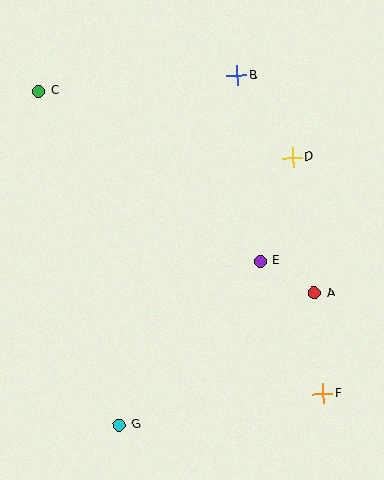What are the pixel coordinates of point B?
Point B is at (237, 76).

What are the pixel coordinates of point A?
Point A is at (315, 293).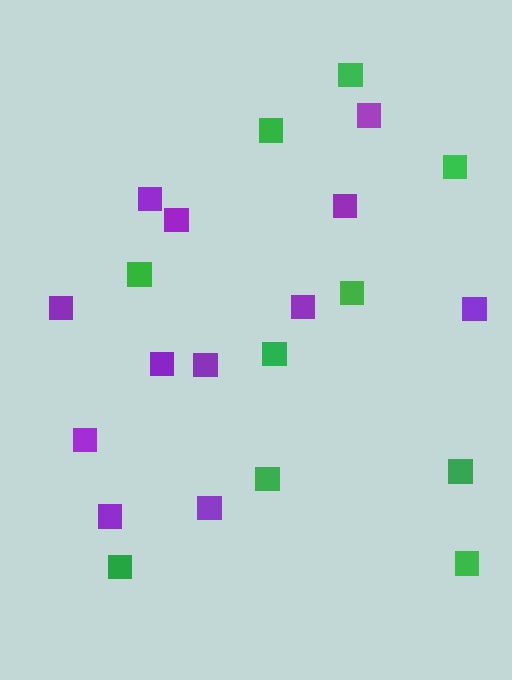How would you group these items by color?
There are 2 groups: one group of green squares (10) and one group of purple squares (12).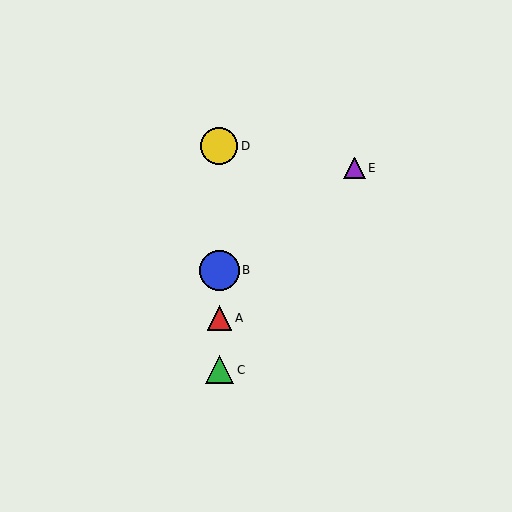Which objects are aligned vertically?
Objects A, B, C, D are aligned vertically.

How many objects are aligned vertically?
4 objects (A, B, C, D) are aligned vertically.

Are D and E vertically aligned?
No, D is at x≈219 and E is at x≈355.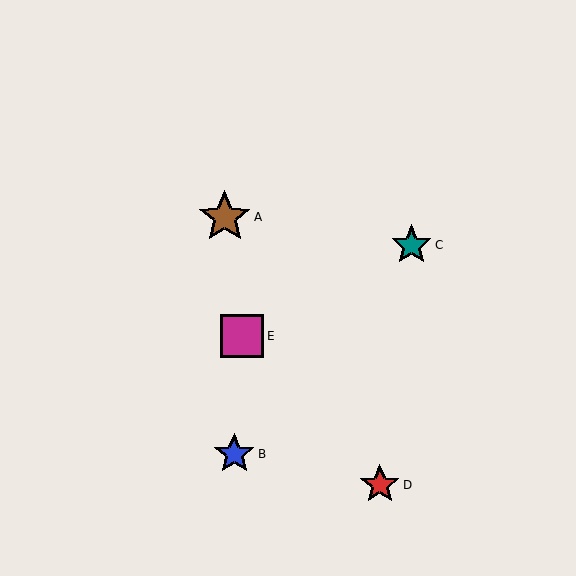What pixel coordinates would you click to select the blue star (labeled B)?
Click at (234, 454) to select the blue star B.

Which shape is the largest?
The brown star (labeled A) is the largest.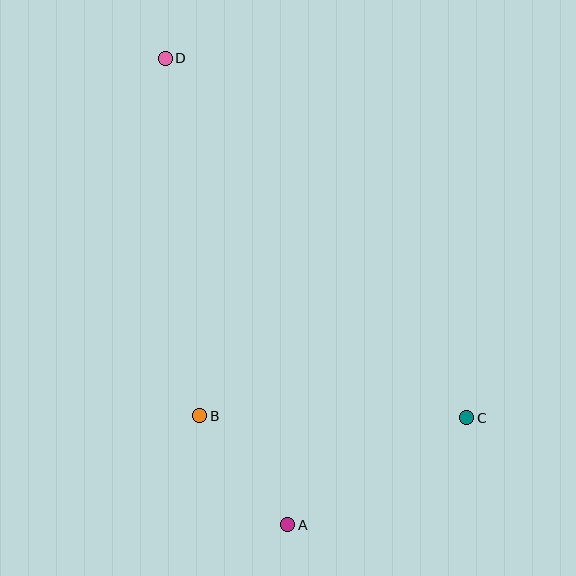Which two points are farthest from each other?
Points A and D are farthest from each other.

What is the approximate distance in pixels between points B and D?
The distance between B and D is approximately 359 pixels.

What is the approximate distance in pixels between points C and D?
The distance between C and D is approximately 469 pixels.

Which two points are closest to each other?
Points A and B are closest to each other.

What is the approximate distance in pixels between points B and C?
The distance between B and C is approximately 267 pixels.